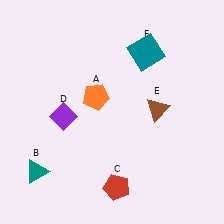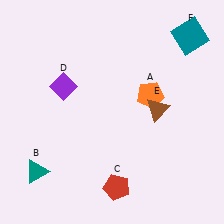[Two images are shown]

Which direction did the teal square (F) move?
The teal square (F) moved right.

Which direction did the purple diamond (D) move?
The purple diamond (D) moved up.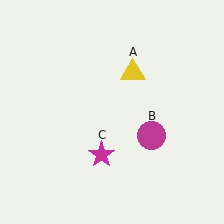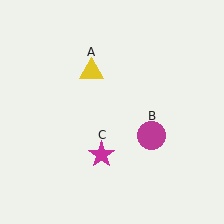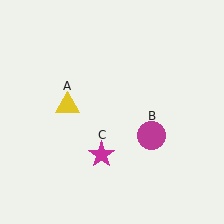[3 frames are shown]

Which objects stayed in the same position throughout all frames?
Magenta circle (object B) and magenta star (object C) remained stationary.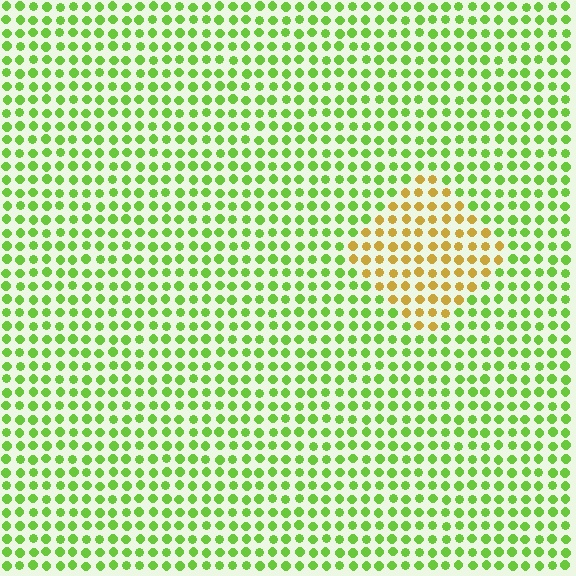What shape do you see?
I see a diamond.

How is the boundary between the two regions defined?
The boundary is defined purely by a slight shift in hue (about 55 degrees). Spacing, size, and orientation are identical on both sides.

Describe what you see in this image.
The image is filled with small lime elements in a uniform arrangement. A diamond-shaped region is visible where the elements are tinted to a slightly different hue, forming a subtle color boundary.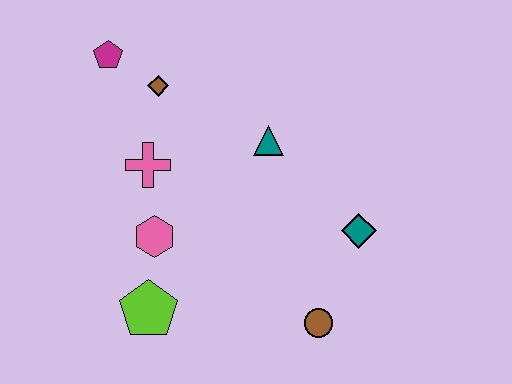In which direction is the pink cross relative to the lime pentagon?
The pink cross is above the lime pentagon.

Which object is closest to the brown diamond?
The magenta pentagon is closest to the brown diamond.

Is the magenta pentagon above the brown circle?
Yes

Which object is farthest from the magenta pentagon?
The brown circle is farthest from the magenta pentagon.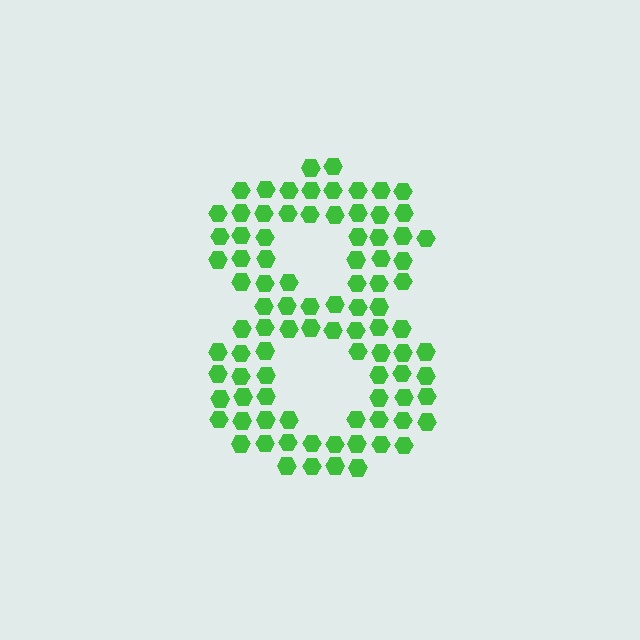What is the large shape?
The large shape is the digit 8.